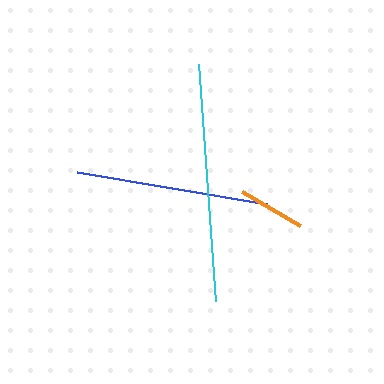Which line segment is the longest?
The cyan line is the longest at approximately 238 pixels.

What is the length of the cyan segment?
The cyan segment is approximately 238 pixels long.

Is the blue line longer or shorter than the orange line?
The blue line is longer than the orange line.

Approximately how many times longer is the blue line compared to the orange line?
The blue line is approximately 2.9 times the length of the orange line.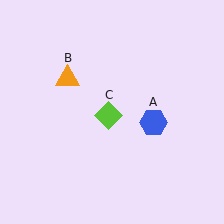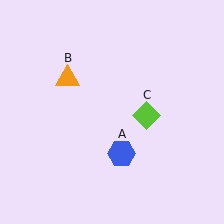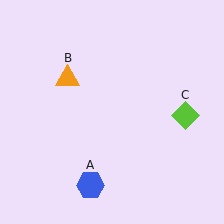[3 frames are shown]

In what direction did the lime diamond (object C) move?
The lime diamond (object C) moved right.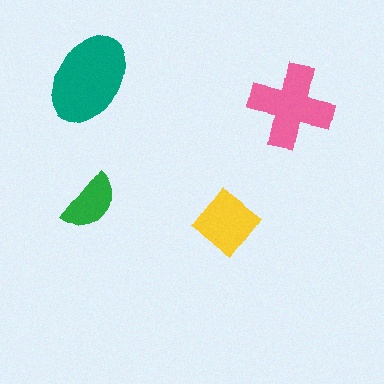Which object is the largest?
The teal ellipse.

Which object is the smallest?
The green semicircle.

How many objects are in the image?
There are 4 objects in the image.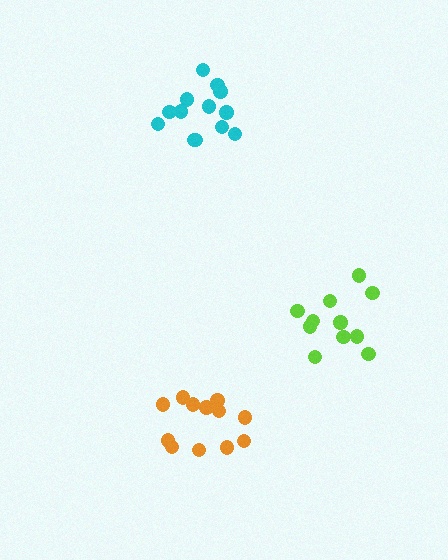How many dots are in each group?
Group 1: 12 dots, Group 2: 11 dots, Group 3: 13 dots (36 total).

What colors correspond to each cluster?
The clusters are colored: orange, lime, cyan.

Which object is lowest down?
The orange cluster is bottommost.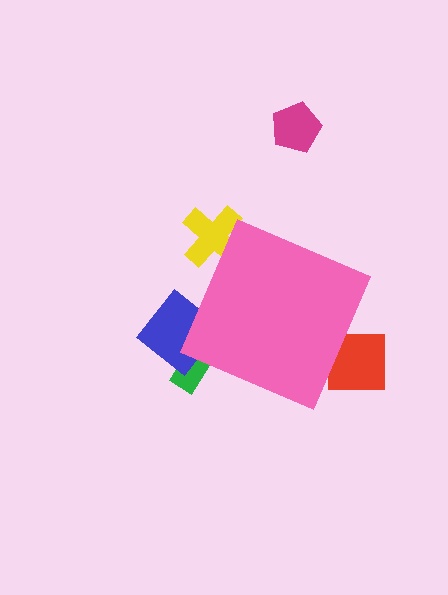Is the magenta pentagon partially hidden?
No, the magenta pentagon is fully visible.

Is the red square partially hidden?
Yes, the red square is partially hidden behind the pink diamond.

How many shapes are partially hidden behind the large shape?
4 shapes are partially hidden.